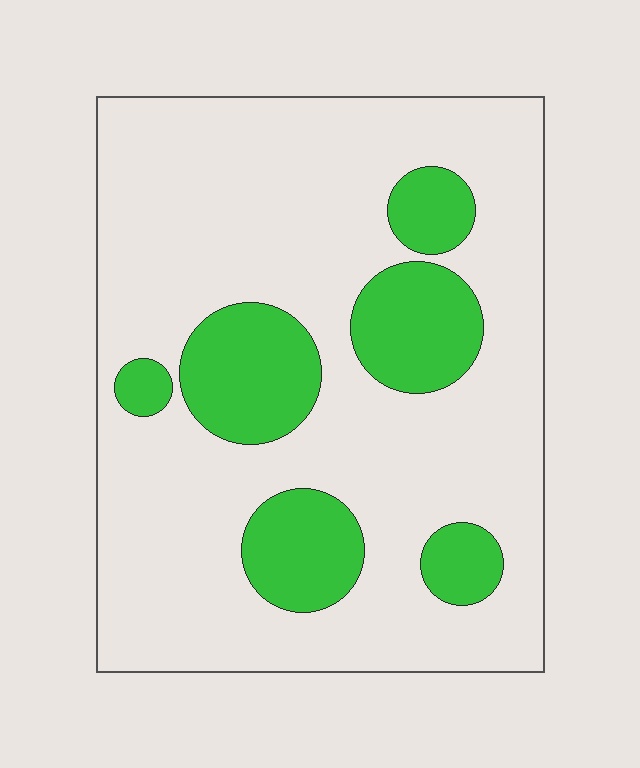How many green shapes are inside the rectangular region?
6.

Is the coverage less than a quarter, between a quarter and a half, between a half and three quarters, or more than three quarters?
Less than a quarter.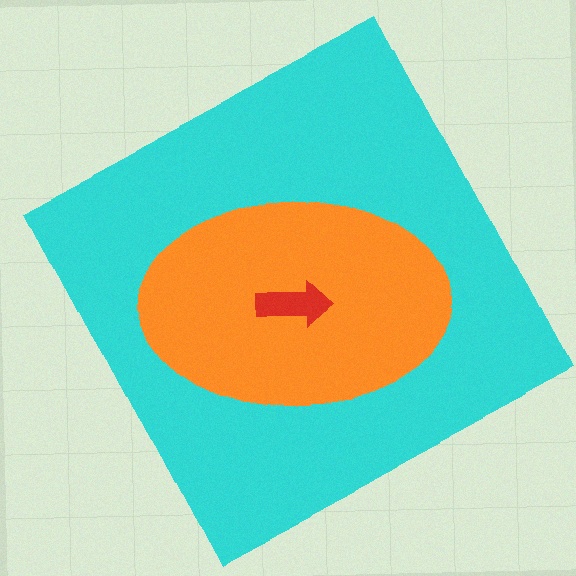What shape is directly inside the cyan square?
The orange ellipse.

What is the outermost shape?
The cyan square.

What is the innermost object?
The red arrow.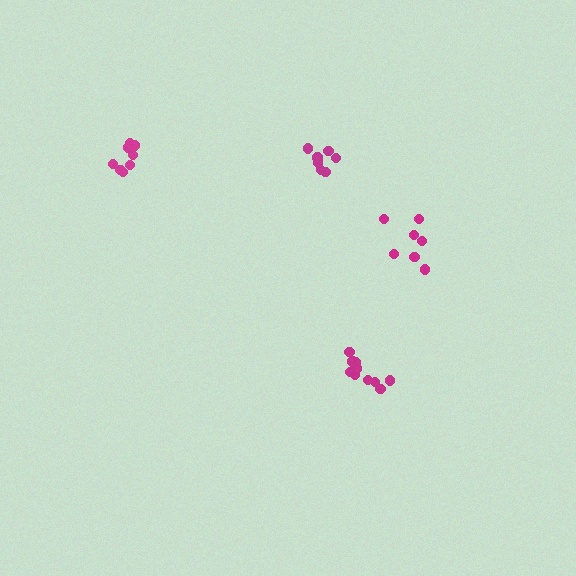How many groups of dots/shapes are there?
There are 4 groups.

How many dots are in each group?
Group 1: 7 dots, Group 2: 10 dots, Group 3: 8 dots, Group 4: 7 dots (32 total).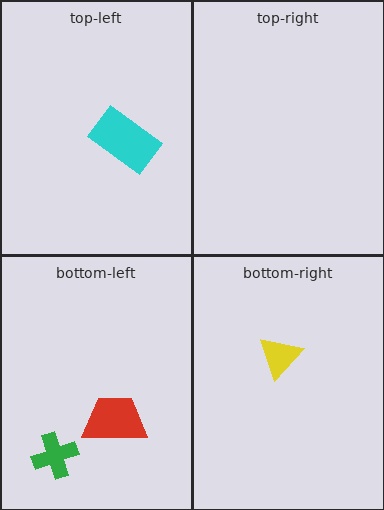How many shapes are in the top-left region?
1.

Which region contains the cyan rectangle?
The top-left region.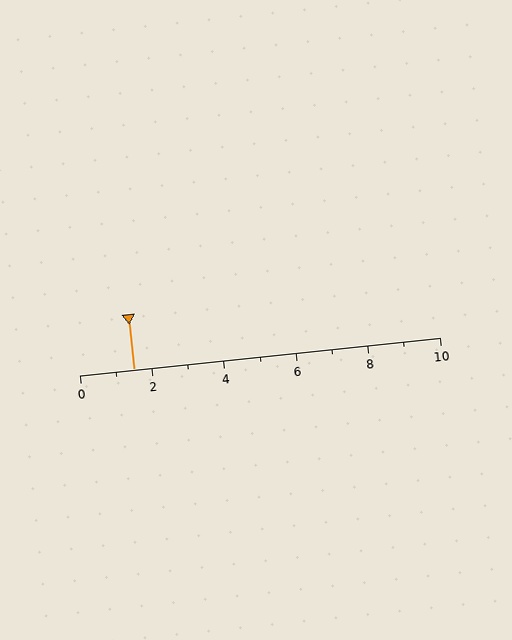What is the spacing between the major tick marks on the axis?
The major ticks are spaced 2 apart.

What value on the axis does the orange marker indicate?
The marker indicates approximately 1.5.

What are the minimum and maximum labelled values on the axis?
The axis runs from 0 to 10.